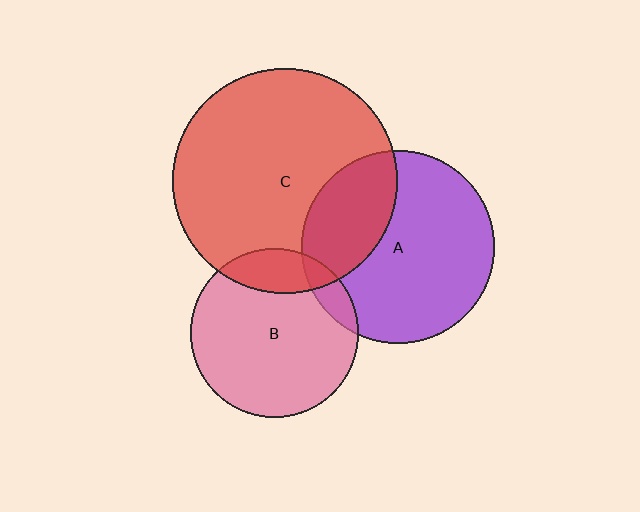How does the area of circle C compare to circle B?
Approximately 1.8 times.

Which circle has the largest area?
Circle C (red).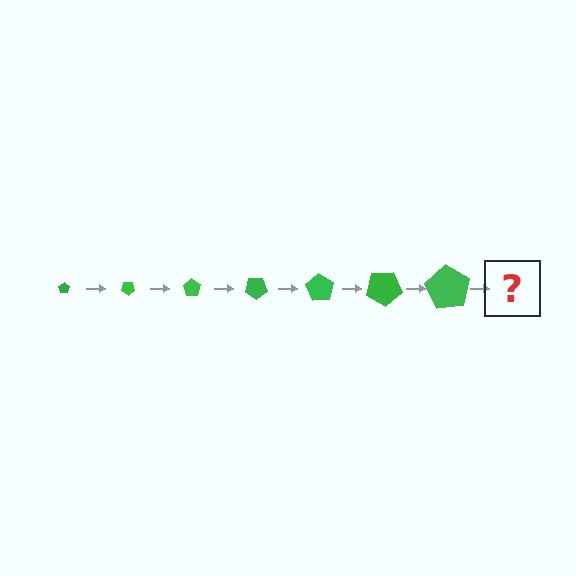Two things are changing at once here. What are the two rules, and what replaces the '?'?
The two rules are that the pentagon grows larger each step and it rotates 35 degrees each step. The '?' should be a pentagon, larger than the previous one and rotated 245 degrees from the start.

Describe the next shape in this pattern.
It should be a pentagon, larger than the previous one and rotated 245 degrees from the start.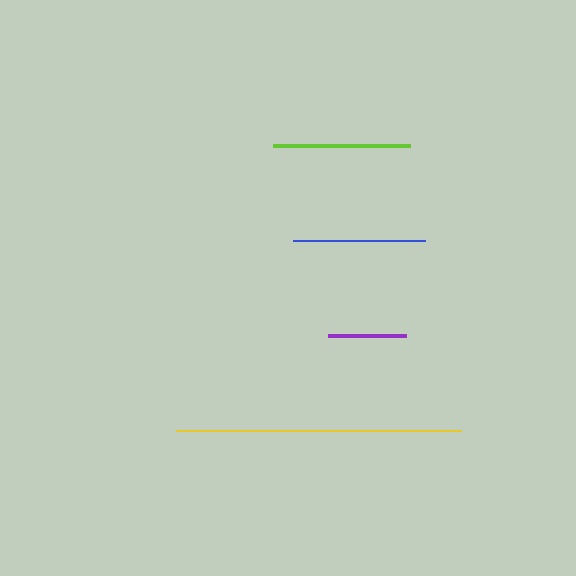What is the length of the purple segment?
The purple segment is approximately 78 pixels long.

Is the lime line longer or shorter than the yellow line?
The yellow line is longer than the lime line.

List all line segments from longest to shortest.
From longest to shortest: yellow, lime, blue, purple.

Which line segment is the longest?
The yellow line is the longest at approximately 285 pixels.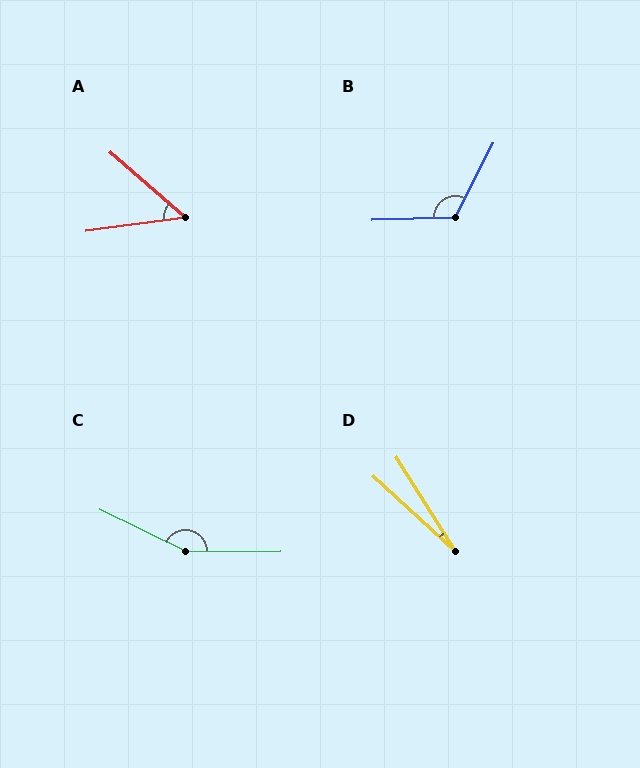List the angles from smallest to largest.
D (16°), A (48°), B (119°), C (154°).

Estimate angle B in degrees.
Approximately 119 degrees.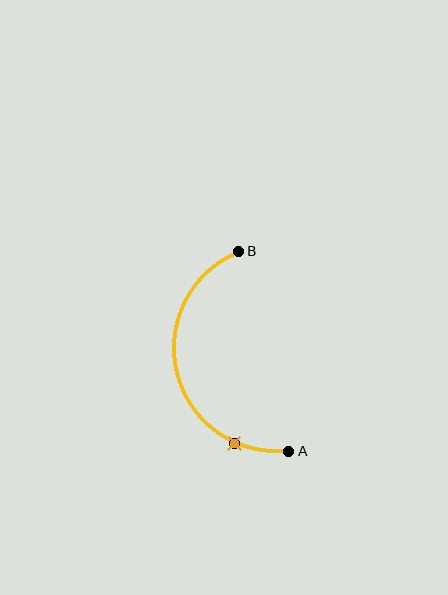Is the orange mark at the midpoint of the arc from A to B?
No. The orange mark lies on the arc but is closer to endpoint A. The arc midpoint would be at the point on the curve equidistant along the arc from both A and B.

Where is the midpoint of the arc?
The arc midpoint is the point on the curve farthest from the straight line joining A and B. It sits to the left of that line.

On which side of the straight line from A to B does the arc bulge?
The arc bulges to the left of the straight line connecting A and B.